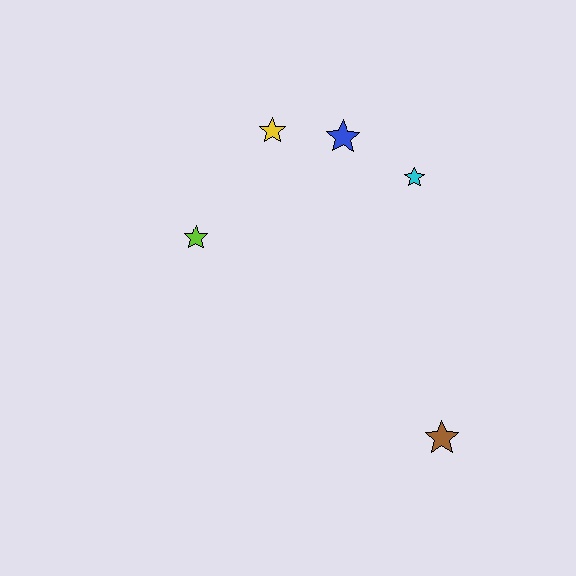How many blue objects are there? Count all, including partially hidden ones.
There is 1 blue object.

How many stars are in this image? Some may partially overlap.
There are 5 stars.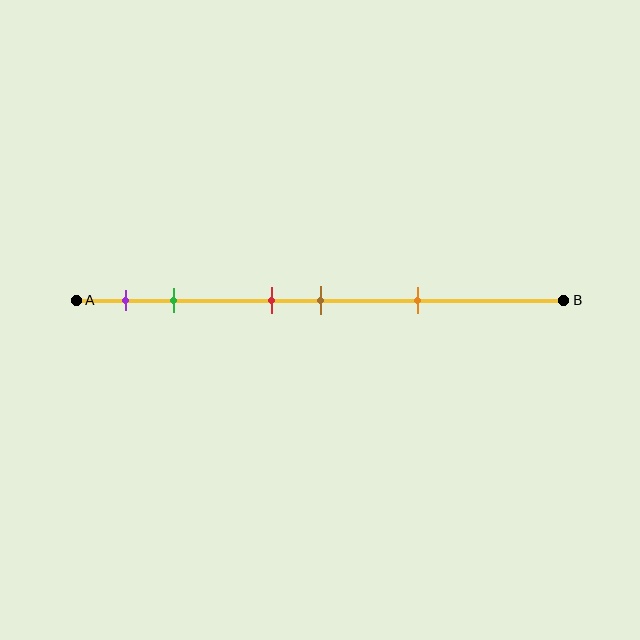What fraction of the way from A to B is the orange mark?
The orange mark is approximately 70% (0.7) of the way from A to B.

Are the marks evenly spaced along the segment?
No, the marks are not evenly spaced.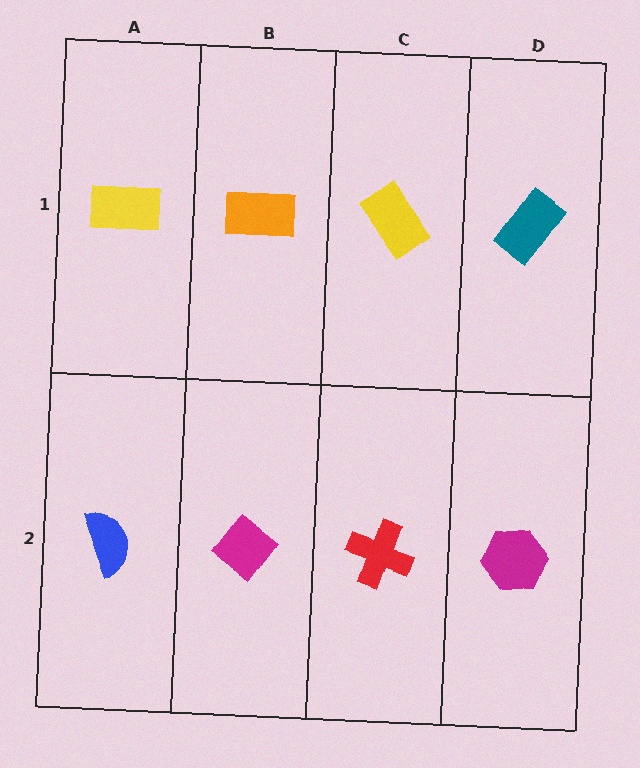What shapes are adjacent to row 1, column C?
A red cross (row 2, column C), an orange rectangle (row 1, column B), a teal rectangle (row 1, column D).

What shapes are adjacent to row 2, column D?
A teal rectangle (row 1, column D), a red cross (row 2, column C).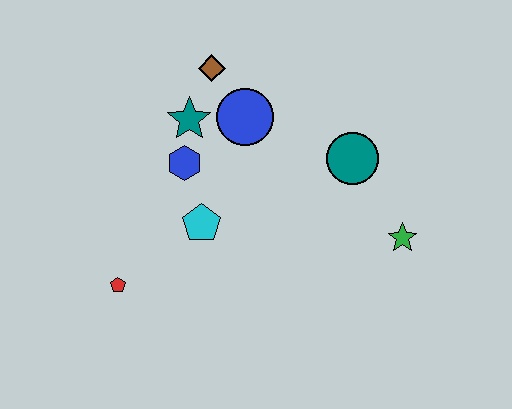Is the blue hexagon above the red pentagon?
Yes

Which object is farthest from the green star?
The red pentagon is farthest from the green star.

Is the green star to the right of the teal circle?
Yes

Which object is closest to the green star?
The teal circle is closest to the green star.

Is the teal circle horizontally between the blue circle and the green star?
Yes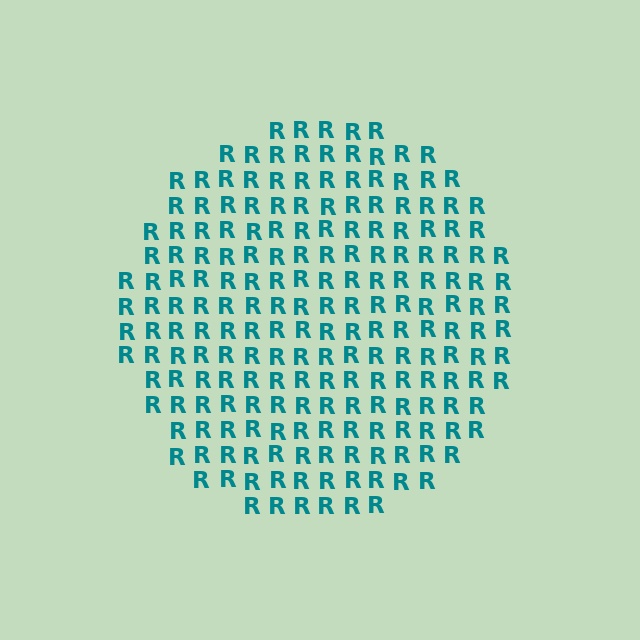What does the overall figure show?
The overall figure shows a circle.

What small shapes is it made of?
It is made of small letter R's.